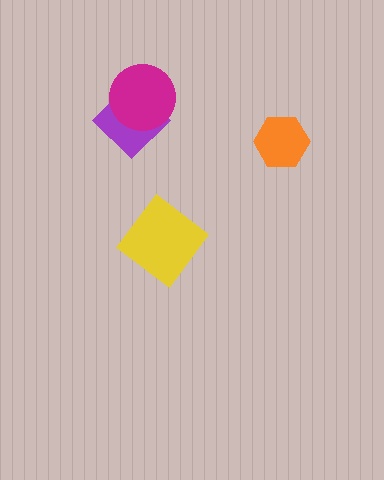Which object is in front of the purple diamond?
The magenta circle is in front of the purple diamond.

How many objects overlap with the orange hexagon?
0 objects overlap with the orange hexagon.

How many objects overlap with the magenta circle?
1 object overlaps with the magenta circle.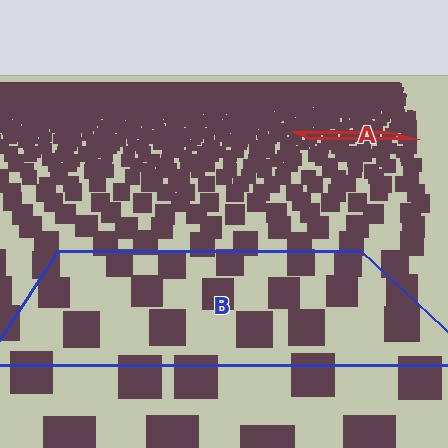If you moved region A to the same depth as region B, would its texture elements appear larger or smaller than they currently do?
They would appear larger. At a closer depth, the same texture elements are projected at a bigger on-screen size.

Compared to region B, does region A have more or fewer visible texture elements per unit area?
Region A has more texture elements per unit area — they are packed more densely because it is farther away.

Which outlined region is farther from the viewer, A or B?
Region A is farther from the viewer — the texture elements inside it appear smaller and more densely packed.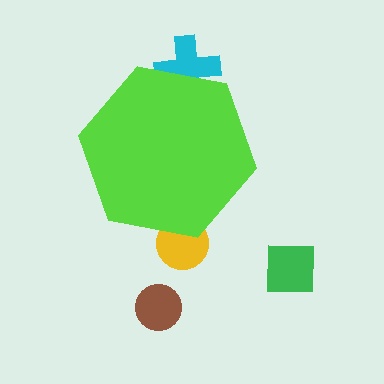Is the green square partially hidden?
No, the green square is fully visible.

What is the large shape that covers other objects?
A lime hexagon.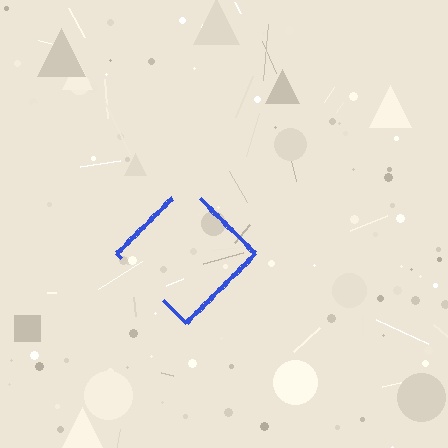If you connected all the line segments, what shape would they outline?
They would outline a diamond.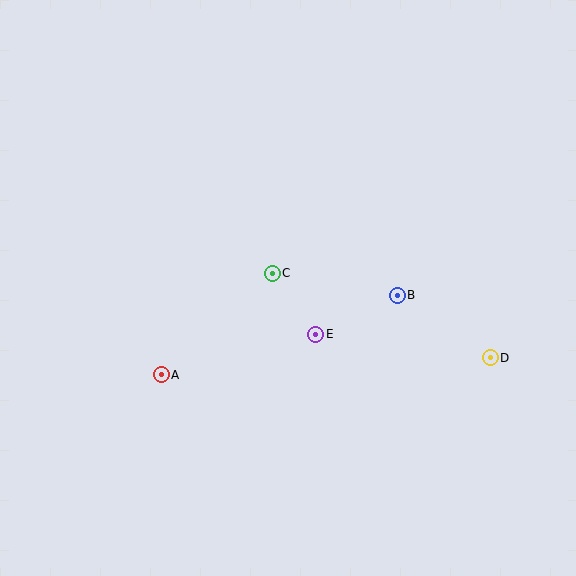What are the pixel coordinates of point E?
Point E is at (316, 334).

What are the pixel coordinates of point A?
Point A is at (161, 375).